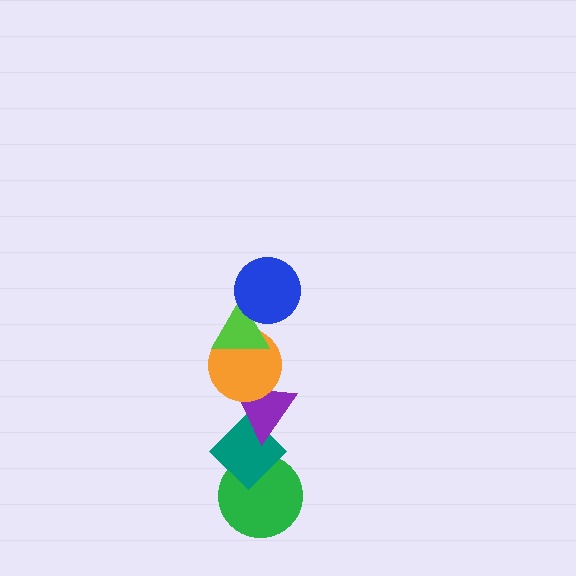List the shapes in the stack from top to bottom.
From top to bottom: the blue circle, the lime triangle, the orange circle, the purple triangle, the teal diamond, the green circle.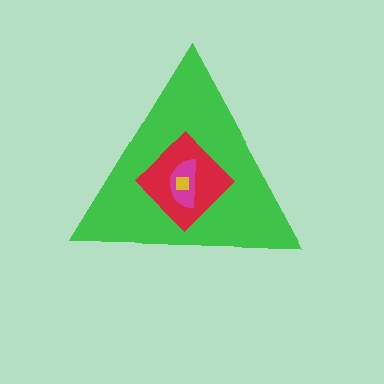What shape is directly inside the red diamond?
The magenta semicircle.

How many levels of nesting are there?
4.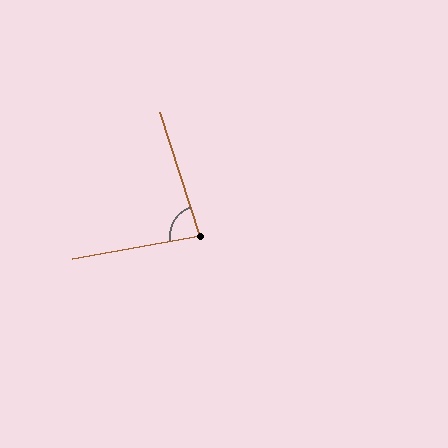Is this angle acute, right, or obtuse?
It is acute.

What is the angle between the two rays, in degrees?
Approximately 82 degrees.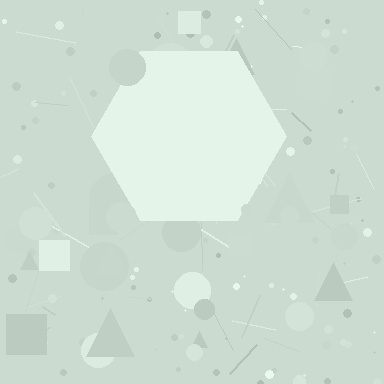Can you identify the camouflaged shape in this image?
The camouflaged shape is a hexagon.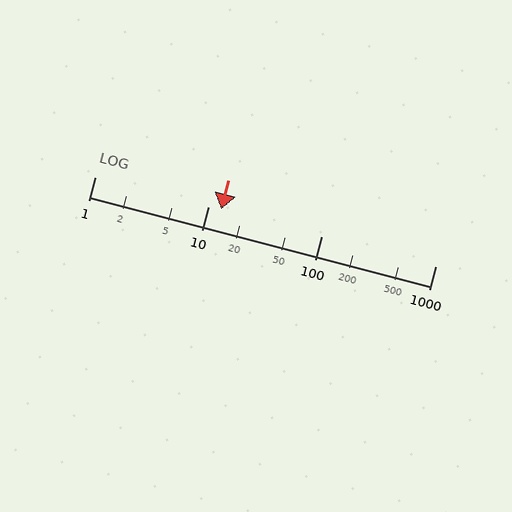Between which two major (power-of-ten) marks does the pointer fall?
The pointer is between 10 and 100.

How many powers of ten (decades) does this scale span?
The scale spans 3 decades, from 1 to 1000.